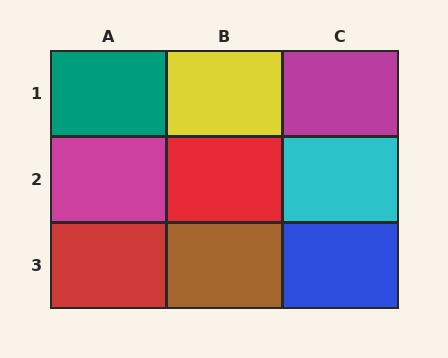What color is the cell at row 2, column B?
Red.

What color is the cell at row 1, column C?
Magenta.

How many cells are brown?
1 cell is brown.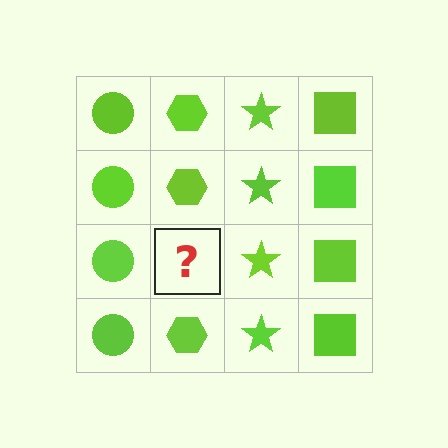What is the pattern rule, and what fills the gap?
The rule is that each column has a consistent shape. The gap should be filled with a lime hexagon.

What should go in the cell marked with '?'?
The missing cell should contain a lime hexagon.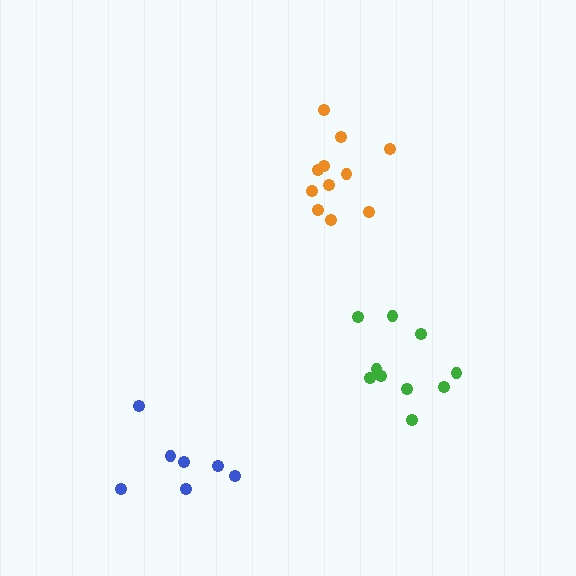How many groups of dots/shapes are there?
There are 3 groups.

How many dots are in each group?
Group 1: 10 dots, Group 2: 7 dots, Group 3: 11 dots (28 total).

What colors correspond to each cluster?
The clusters are colored: green, blue, orange.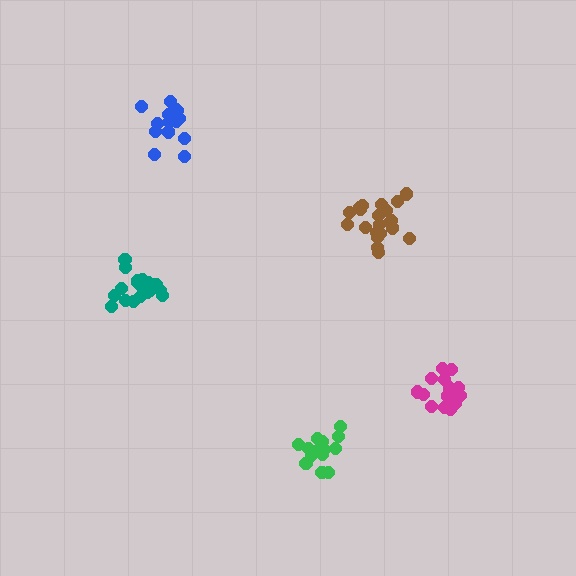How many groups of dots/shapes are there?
There are 5 groups.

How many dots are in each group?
Group 1: 15 dots, Group 2: 16 dots, Group 3: 21 dots, Group 4: 16 dots, Group 5: 21 dots (89 total).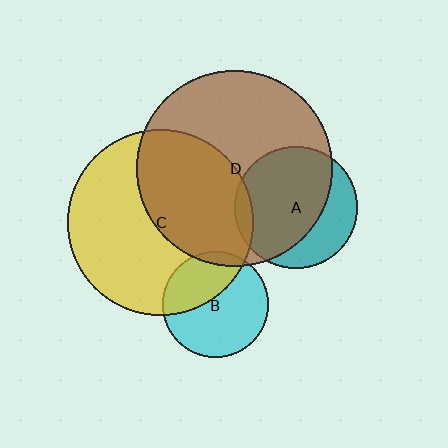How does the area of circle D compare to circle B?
Approximately 3.4 times.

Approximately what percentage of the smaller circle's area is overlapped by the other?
Approximately 5%.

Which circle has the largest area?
Circle D (brown).